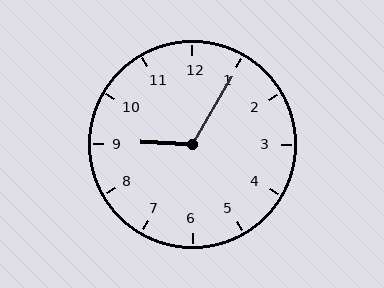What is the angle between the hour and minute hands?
Approximately 118 degrees.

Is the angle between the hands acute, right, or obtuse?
It is obtuse.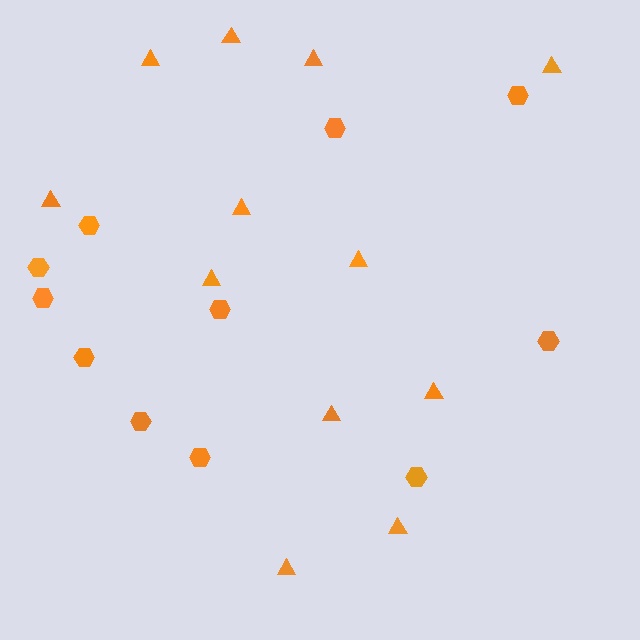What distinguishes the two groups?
There are 2 groups: one group of triangles (12) and one group of hexagons (11).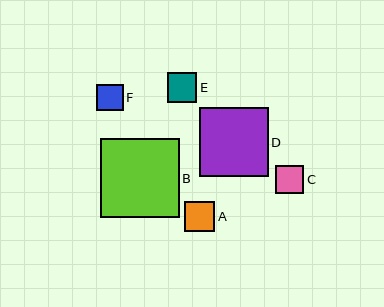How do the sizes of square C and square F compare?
Square C and square F are approximately the same size.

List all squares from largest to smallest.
From largest to smallest: B, D, A, E, C, F.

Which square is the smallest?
Square F is the smallest with a size of approximately 27 pixels.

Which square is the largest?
Square B is the largest with a size of approximately 78 pixels.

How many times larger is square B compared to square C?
Square B is approximately 2.8 times the size of square C.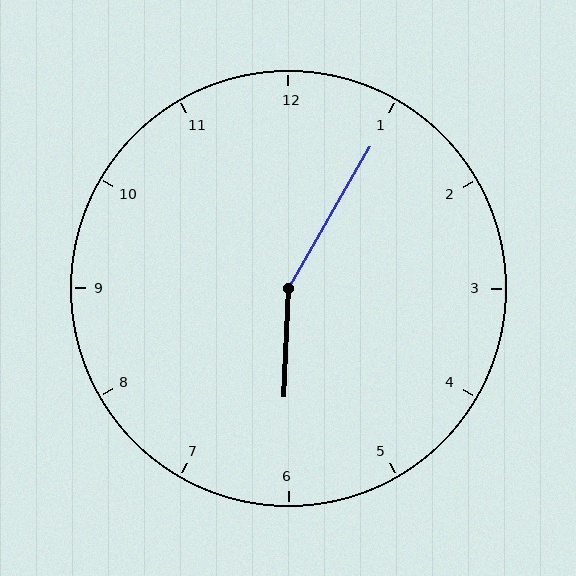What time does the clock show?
6:05.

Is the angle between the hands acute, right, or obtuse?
It is obtuse.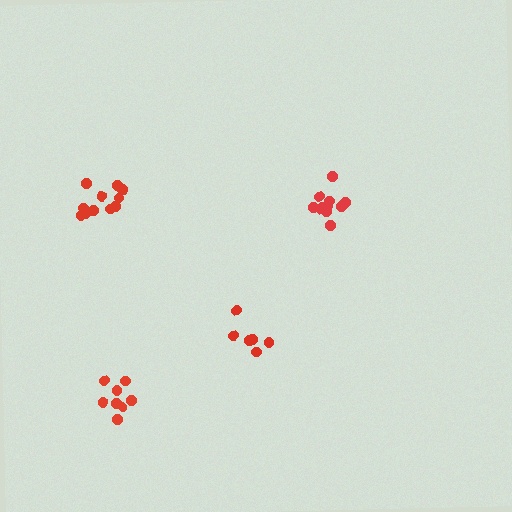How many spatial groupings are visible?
There are 4 spatial groupings.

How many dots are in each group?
Group 1: 6 dots, Group 2: 11 dots, Group 3: 11 dots, Group 4: 8 dots (36 total).